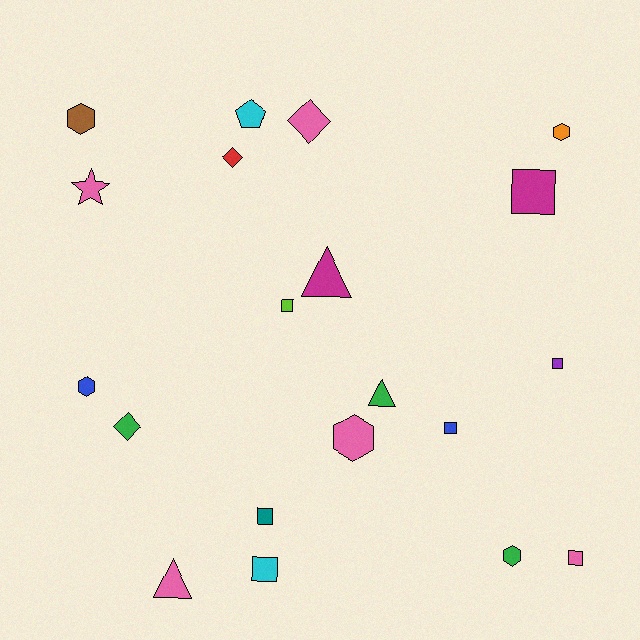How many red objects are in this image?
There is 1 red object.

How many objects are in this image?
There are 20 objects.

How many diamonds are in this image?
There are 3 diamonds.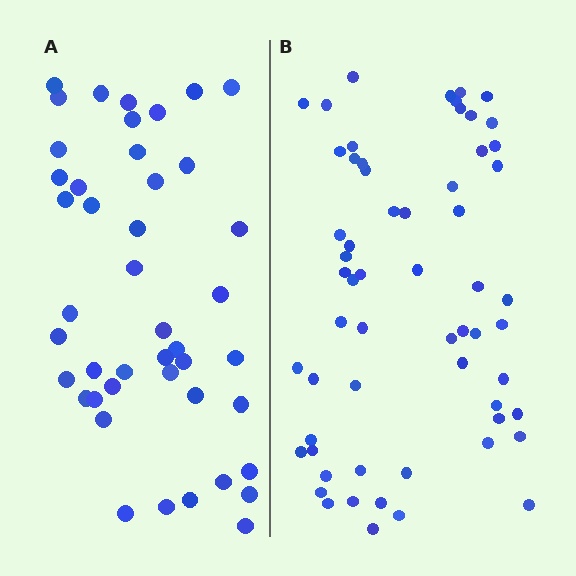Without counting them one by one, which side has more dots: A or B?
Region B (the right region) has more dots.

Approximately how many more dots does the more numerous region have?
Region B has approximately 15 more dots than region A.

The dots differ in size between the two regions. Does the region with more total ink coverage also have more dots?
No. Region A has more total ink coverage because its dots are larger, but region B actually contains more individual dots. Total area can be misleading — the number of items is what matters here.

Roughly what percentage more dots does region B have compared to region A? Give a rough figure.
About 35% more.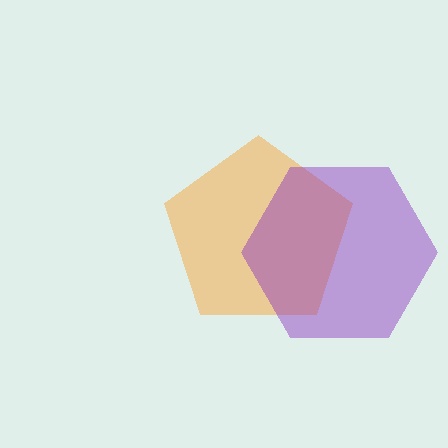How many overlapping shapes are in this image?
There are 2 overlapping shapes in the image.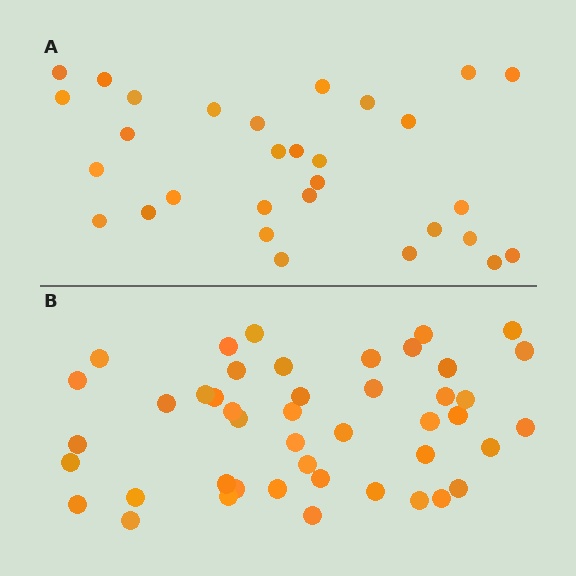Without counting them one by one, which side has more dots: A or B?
Region B (the bottom region) has more dots.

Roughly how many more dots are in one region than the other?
Region B has approximately 15 more dots than region A.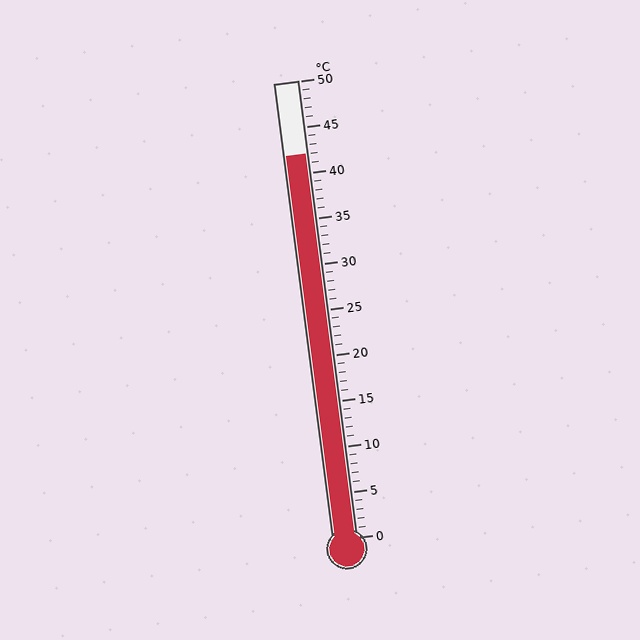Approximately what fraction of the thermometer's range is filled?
The thermometer is filled to approximately 85% of its range.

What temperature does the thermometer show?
The thermometer shows approximately 42°C.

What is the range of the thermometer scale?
The thermometer scale ranges from 0°C to 50°C.